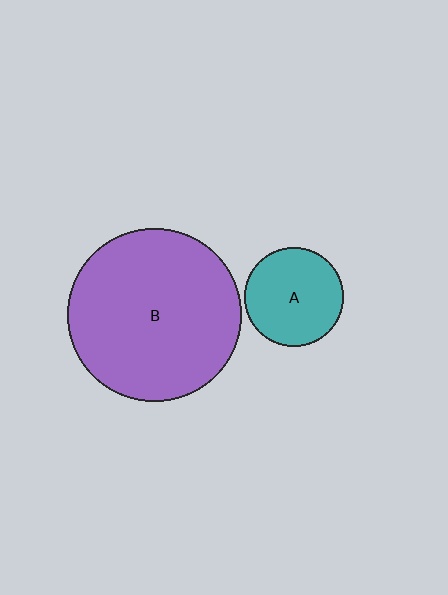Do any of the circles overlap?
No, none of the circles overlap.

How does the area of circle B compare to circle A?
Approximately 3.1 times.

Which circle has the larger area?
Circle B (purple).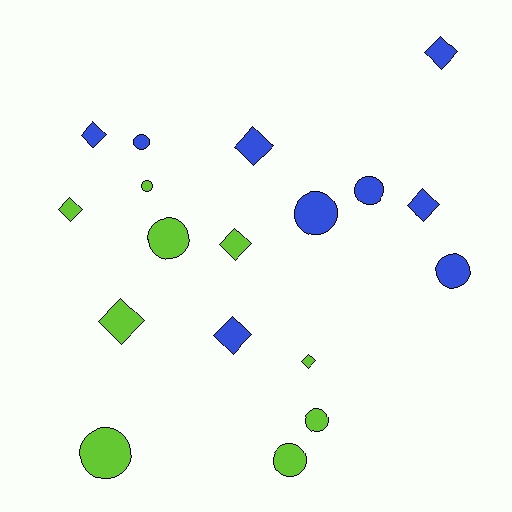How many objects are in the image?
There are 18 objects.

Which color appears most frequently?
Blue, with 9 objects.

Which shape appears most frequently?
Circle, with 9 objects.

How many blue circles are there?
There are 4 blue circles.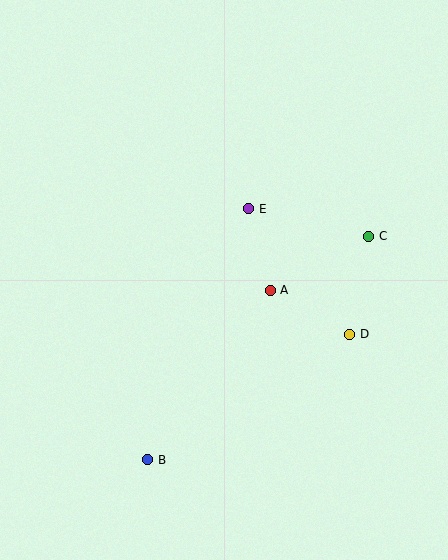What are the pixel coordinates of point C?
Point C is at (369, 236).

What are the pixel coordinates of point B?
Point B is at (148, 460).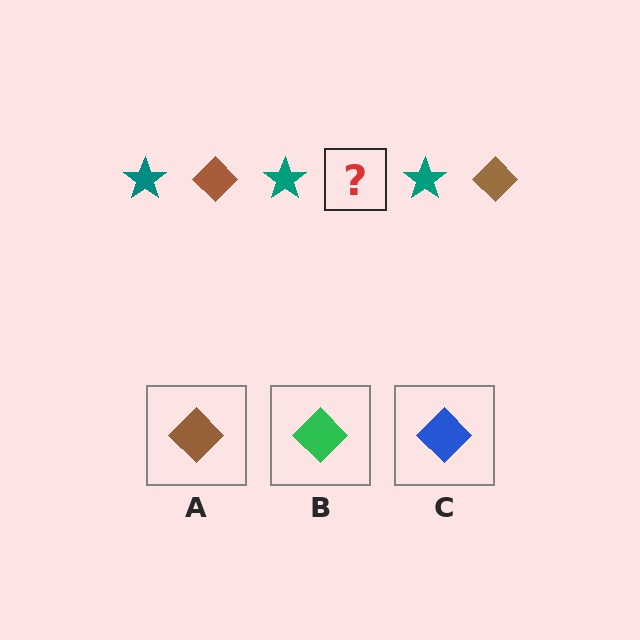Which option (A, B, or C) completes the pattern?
A.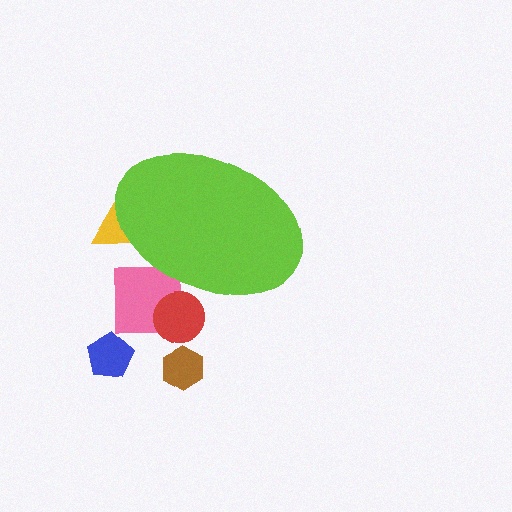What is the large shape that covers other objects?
A lime ellipse.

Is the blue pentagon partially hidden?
No, the blue pentagon is fully visible.